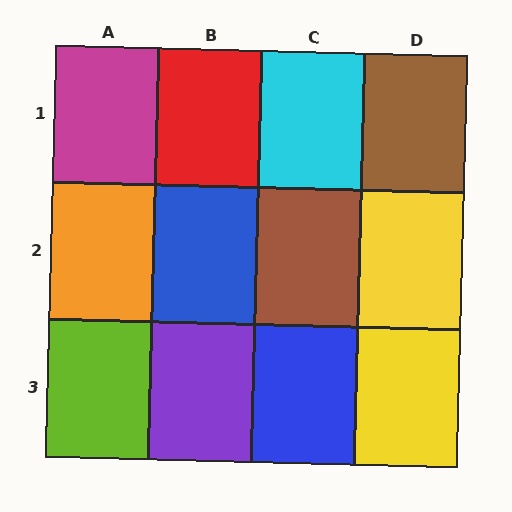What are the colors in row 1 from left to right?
Magenta, red, cyan, brown.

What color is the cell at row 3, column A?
Lime.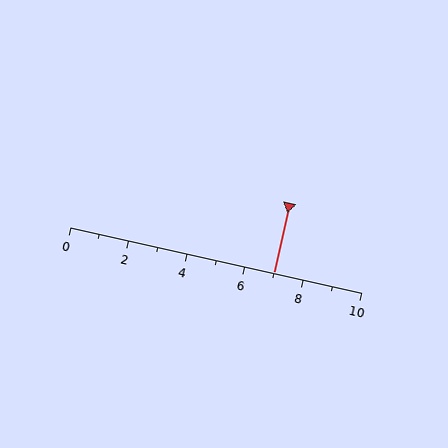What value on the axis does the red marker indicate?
The marker indicates approximately 7.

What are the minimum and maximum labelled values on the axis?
The axis runs from 0 to 10.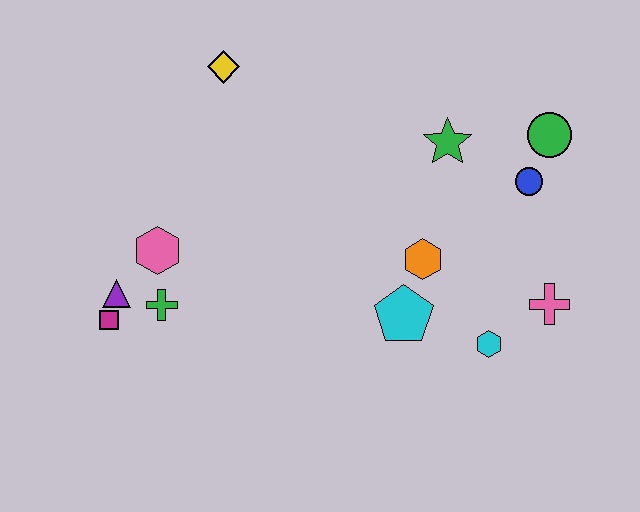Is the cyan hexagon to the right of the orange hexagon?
Yes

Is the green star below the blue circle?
No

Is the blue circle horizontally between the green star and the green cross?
No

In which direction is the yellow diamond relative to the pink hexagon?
The yellow diamond is above the pink hexagon.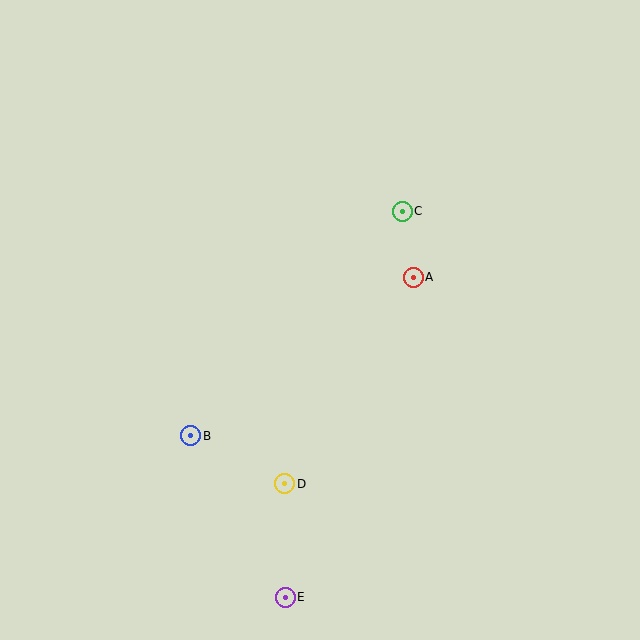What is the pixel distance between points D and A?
The distance between D and A is 243 pixels.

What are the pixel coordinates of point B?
Point B is at (191, 436).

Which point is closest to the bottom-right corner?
Point E is closest to the bottom-right corner.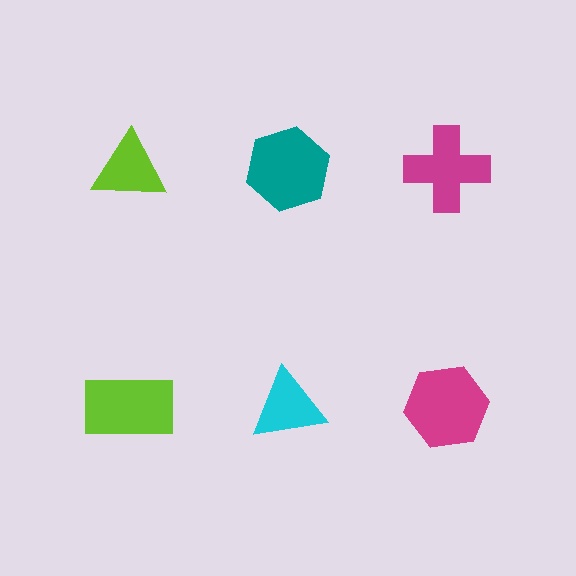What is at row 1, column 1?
A lime triangle.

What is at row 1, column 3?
A magenta cross.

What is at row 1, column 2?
A teal hexagon.